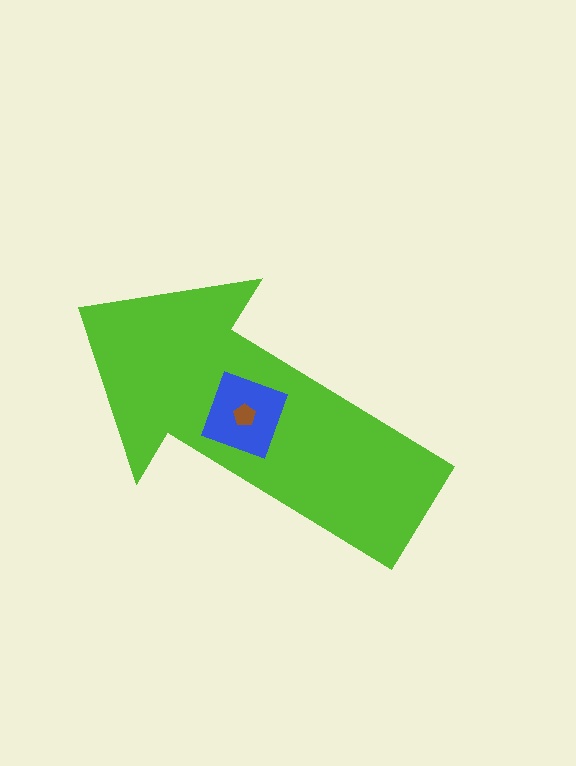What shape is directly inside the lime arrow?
The blue diamond.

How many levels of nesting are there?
3.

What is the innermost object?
The brown pentagon.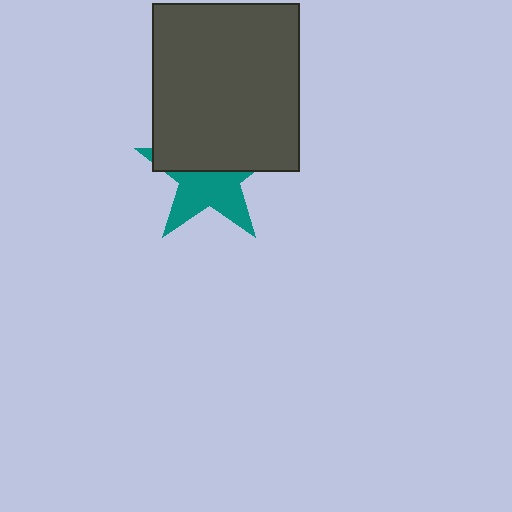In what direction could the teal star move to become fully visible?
The teal star could move down. That would shift it out from behind the dark gray rectangle entirely.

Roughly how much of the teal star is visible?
About half of it is visible (roughly 50%).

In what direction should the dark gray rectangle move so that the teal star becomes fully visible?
The dark gray rectangle should move up. That is the shortest direction to clear the overlap and leave the teal star fully visible.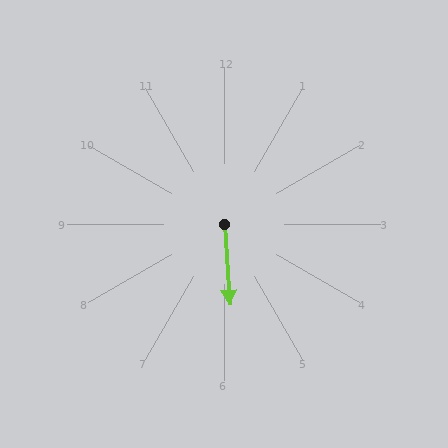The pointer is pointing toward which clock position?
Roughly 6 o'clock.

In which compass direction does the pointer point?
South.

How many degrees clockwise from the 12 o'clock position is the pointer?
Approximately 176 degrees.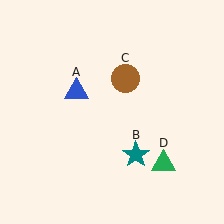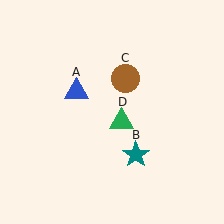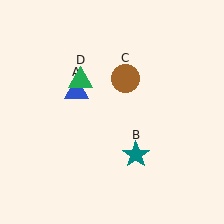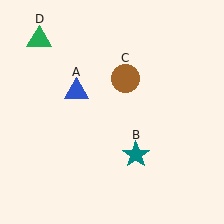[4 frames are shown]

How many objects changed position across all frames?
1 object changed position: green triangle (object D).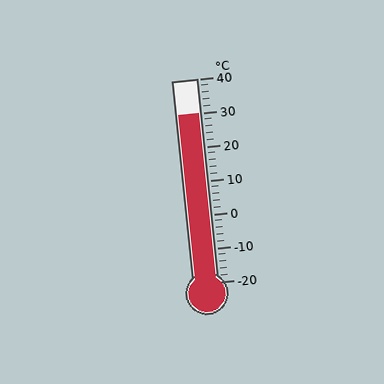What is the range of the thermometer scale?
The thermometer scale ranges from -20°C to 40°C.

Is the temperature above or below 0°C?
The temperature is above 0°C.